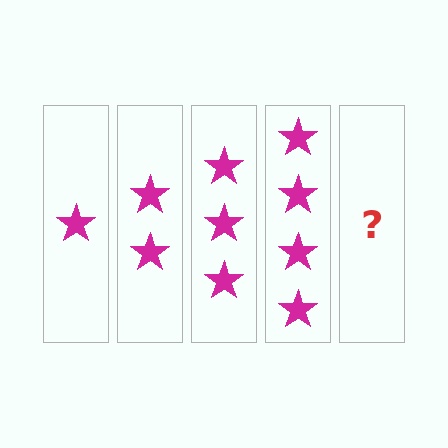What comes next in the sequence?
The next element should be 5 stars.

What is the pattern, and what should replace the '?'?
The pattern is that each step adds one more star. The '?' should be 5 stars.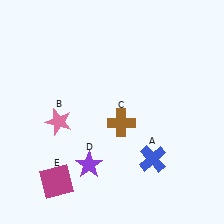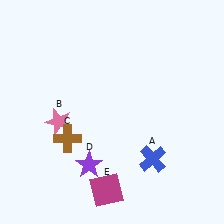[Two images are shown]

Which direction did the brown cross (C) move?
The brown cross (C) moved left.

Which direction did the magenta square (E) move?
The magenta square (E) moved right.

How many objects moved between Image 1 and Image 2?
2 objects moved between the two images.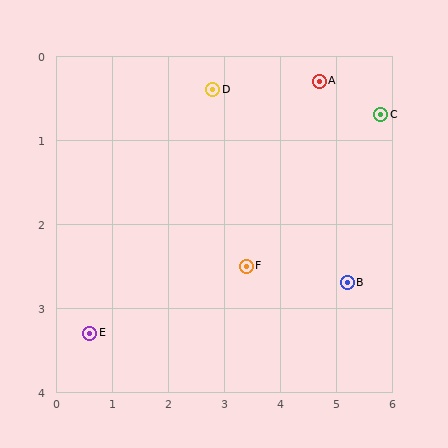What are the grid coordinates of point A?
Point A is at approximately (4.7, 0.3).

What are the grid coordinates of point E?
Point E is at approximately (0.6, 3.3).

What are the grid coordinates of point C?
Point C is at approximately (5.8, 0.7).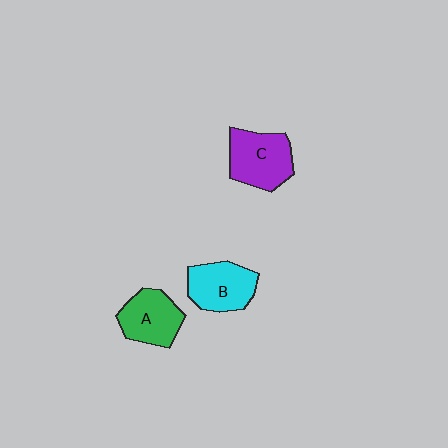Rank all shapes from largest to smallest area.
From largest to smallest: C (purple), B (cyan), A (green).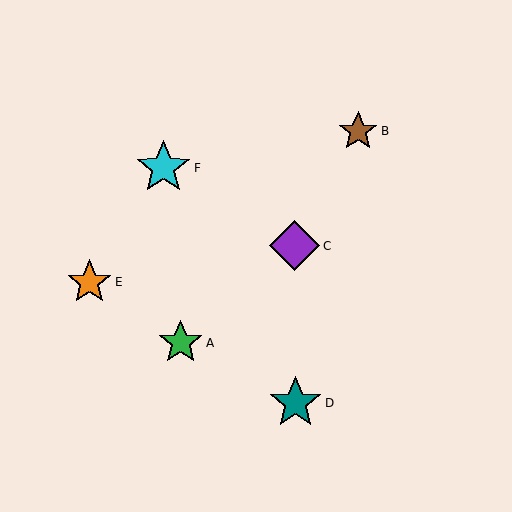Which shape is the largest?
The cyan star (labeled F) is the largest.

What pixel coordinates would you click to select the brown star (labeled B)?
Click at (358, 131) to select the brown star B.